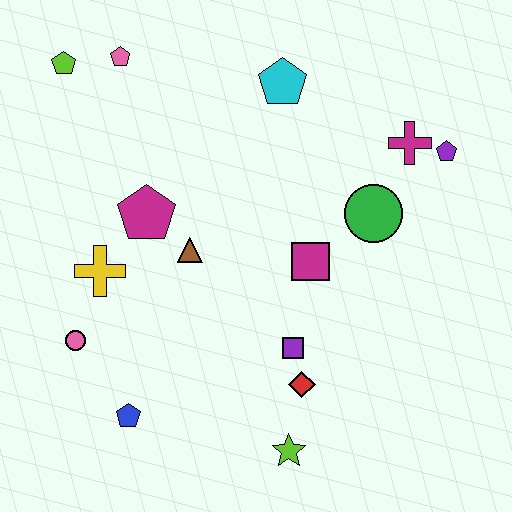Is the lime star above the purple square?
No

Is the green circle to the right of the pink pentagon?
Yes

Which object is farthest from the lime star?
The lime pentagon is farthest from the lime star.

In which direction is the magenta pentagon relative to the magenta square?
The magenta pentagon is to the left of the magenta square.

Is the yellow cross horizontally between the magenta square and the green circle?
No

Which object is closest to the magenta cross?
The purple pentagon is closest to the magenta cross.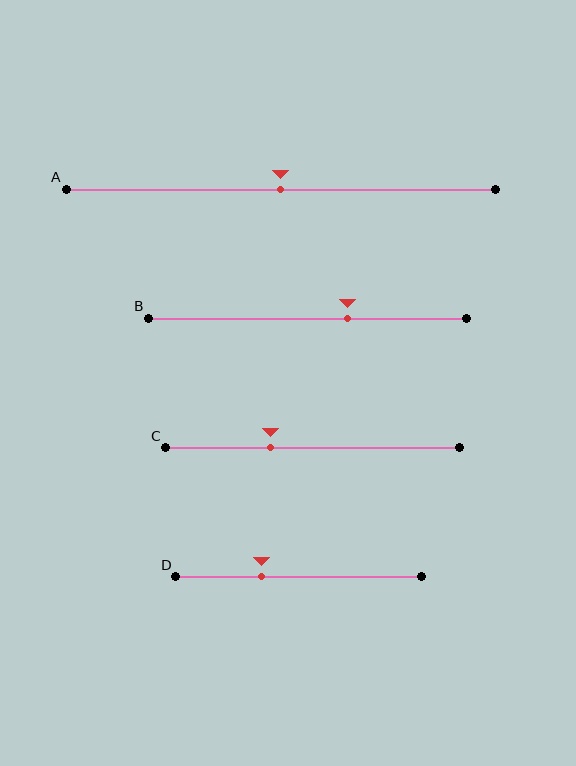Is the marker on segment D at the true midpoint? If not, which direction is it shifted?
No, the marker on segment D is shifted to the left by about 15% of the segment length.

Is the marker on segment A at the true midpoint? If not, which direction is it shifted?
Yes, the marker on segment A is at the true midpoint.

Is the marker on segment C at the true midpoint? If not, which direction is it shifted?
No, the marker on segment C is shifted to the left by about 14% of the segment length.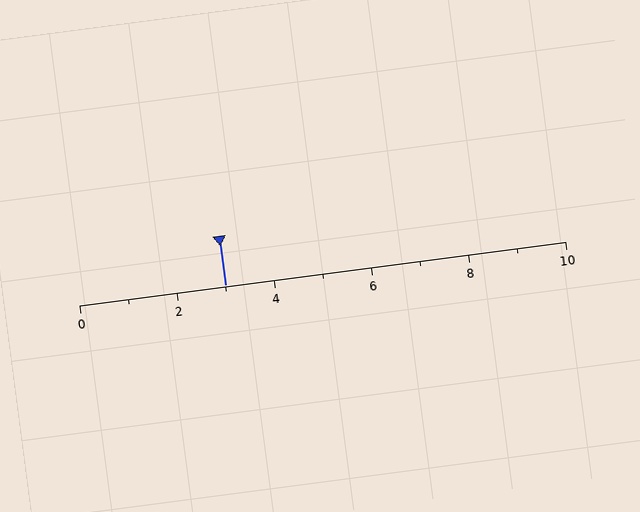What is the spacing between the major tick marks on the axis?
The major ticks are spaced 2 apart.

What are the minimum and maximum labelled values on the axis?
The axis runs from 0 to 10.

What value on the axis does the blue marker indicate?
The marker indicates approximately 3.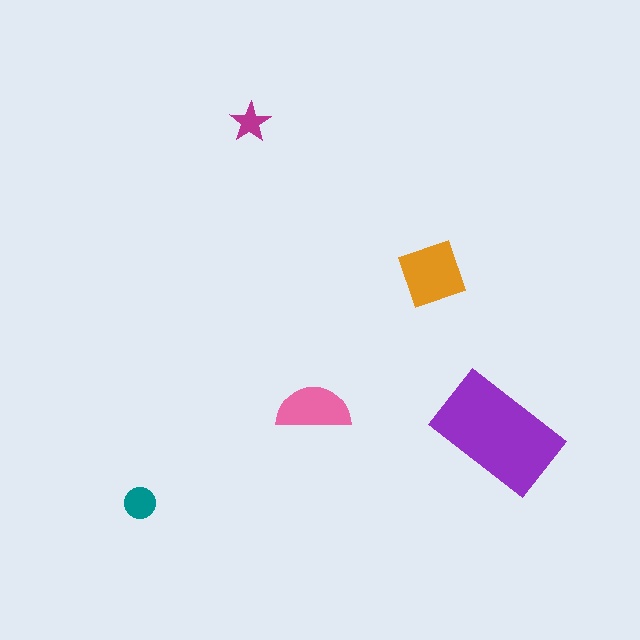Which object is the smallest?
The magenta star.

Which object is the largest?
The purple rectangle.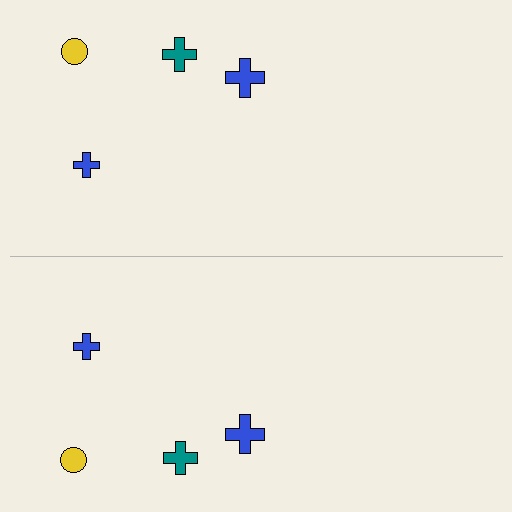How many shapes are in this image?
There are 8 shapes in this image.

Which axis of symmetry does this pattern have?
The pattern has a horizontal axis of symmetry running through the center of the image.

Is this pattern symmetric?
Yes, this pattern has bilateral (reflection) symmetry.